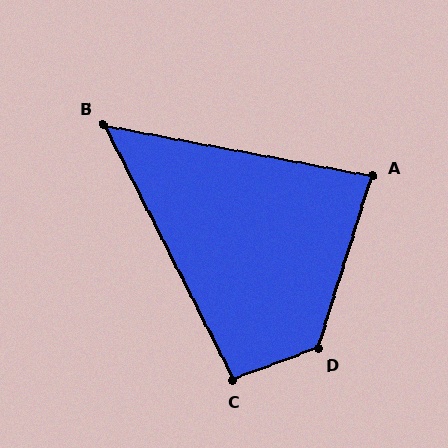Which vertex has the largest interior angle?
D, at approximately 128 degrees.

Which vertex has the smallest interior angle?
B, at approximately 52 degrees.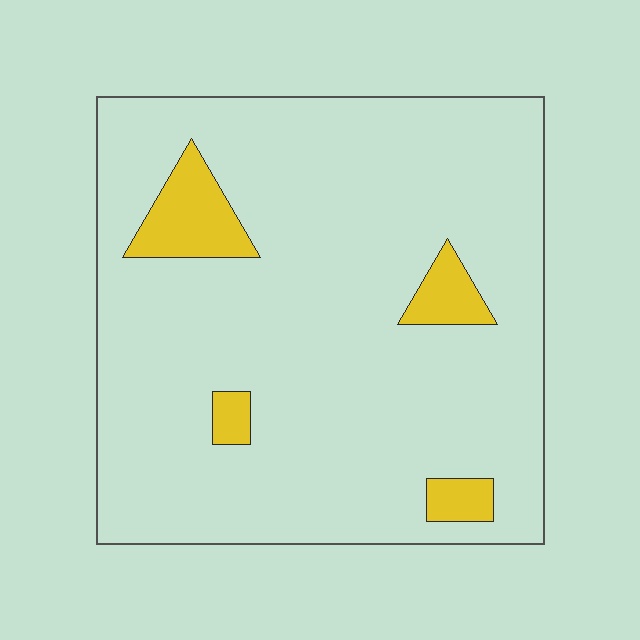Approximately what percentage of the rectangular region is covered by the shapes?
Approximately 10%.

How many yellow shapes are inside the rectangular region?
4.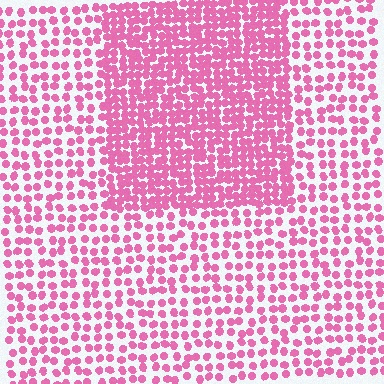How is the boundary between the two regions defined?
The boundary is defined by a change in element density (approximately 2.0x ratio). All elements are the same color, size, and shape.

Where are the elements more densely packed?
The elements are more densely packed inside the rectangle boundary.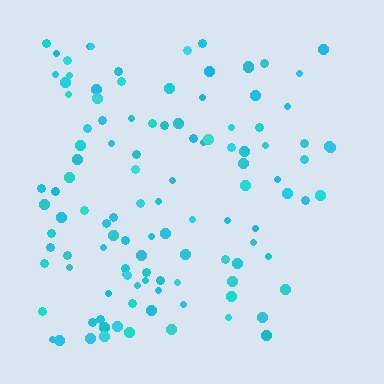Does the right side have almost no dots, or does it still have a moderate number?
Still a moderate number, just noticeably fewer than the left.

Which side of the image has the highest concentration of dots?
The left.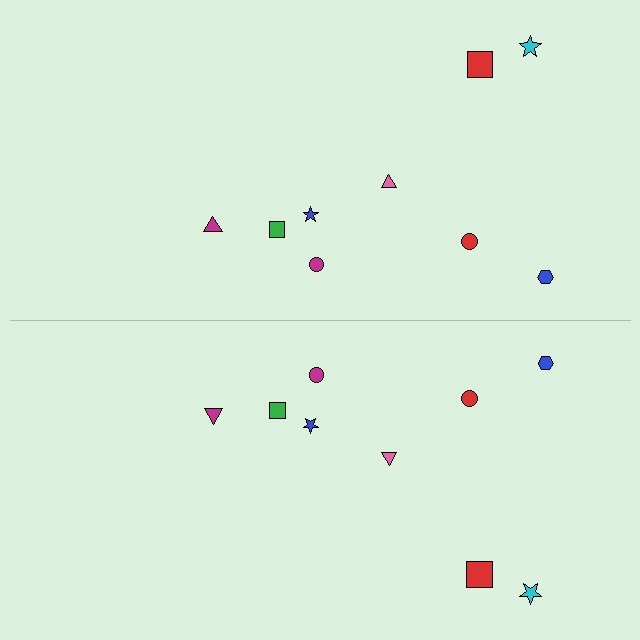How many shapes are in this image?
There are 18 shapes in this image.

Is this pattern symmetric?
Yes, this pattern has bilateral (reflection) symmetry.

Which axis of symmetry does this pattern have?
The pattern has a horizontal axis of symmetry running through the center of the image.